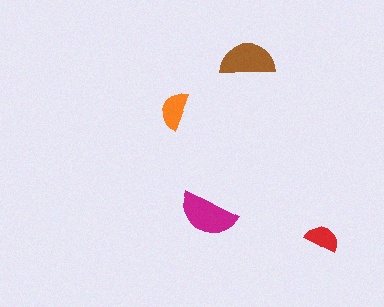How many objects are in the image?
There are 4 objects in the image.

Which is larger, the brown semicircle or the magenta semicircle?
The magenta one.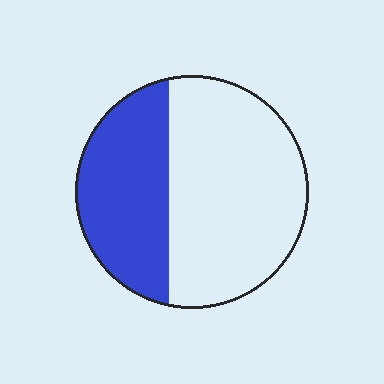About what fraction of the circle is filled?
About three eighths (3/8).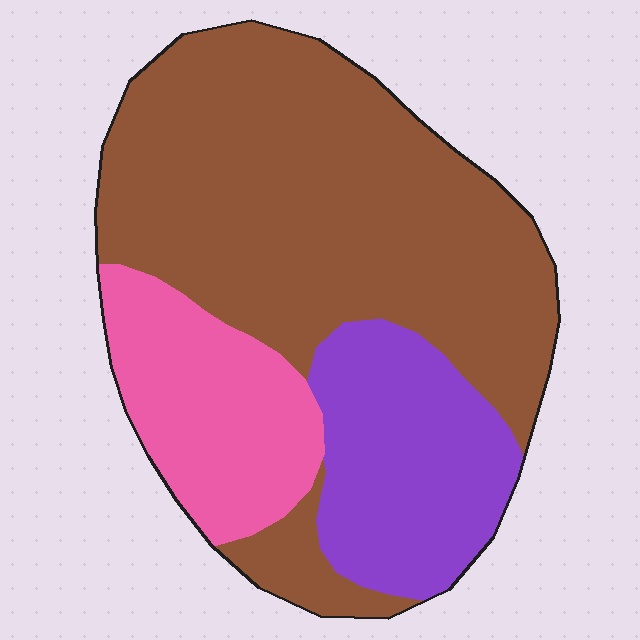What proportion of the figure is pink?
Pink takes up about one fifth (1/5) of the figure.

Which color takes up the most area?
Brown, at roughly 60%.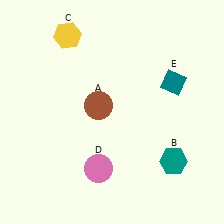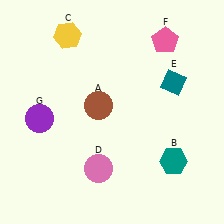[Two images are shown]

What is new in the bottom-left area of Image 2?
A purple circle (G) was added in the bottom-left area of Image 2.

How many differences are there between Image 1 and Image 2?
There are 2 differences between the two images.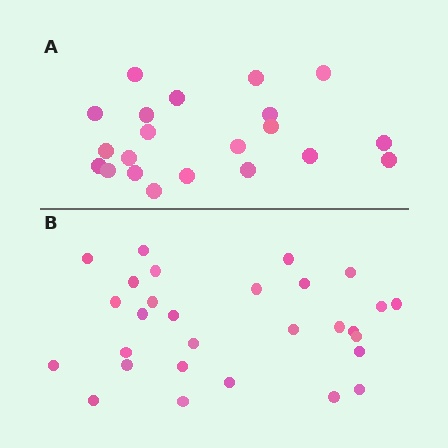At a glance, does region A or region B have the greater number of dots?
Region B (the bottom region) has more dots.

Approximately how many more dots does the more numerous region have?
Region B has roughly 8 or so more dots than region A.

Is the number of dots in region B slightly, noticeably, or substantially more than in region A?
Region B has noticeably more, but not dramatically so. The ratio is roughly 1.4 to 1.